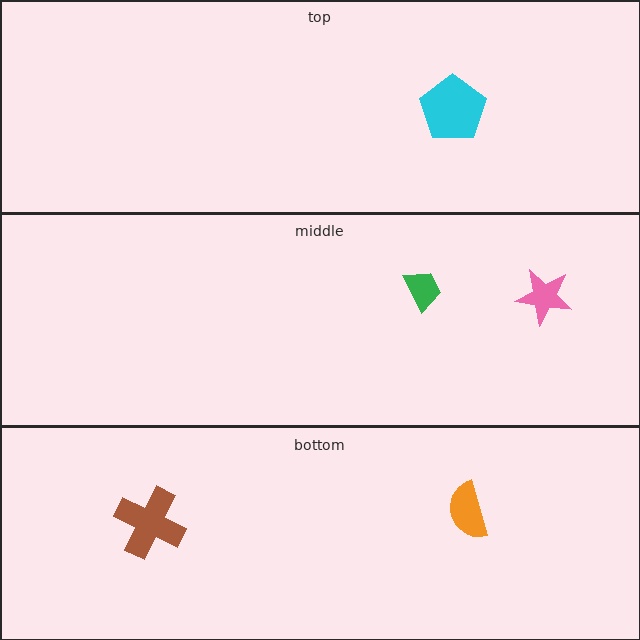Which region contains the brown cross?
The bottom region.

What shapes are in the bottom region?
The orange semicircle, the brown cross.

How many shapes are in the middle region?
2.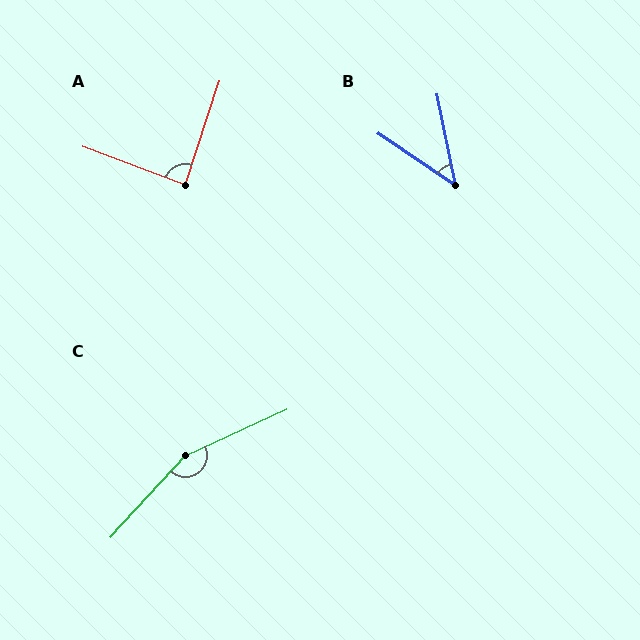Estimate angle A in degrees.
Approximately 88 degrees.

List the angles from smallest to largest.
B (44°), A (88°), C (157°).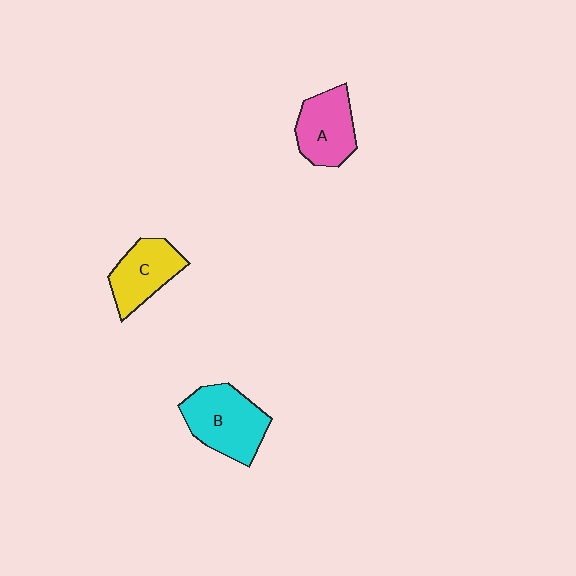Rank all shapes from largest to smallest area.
From largest to smallest: B (cyan), A (pink), C (yellow).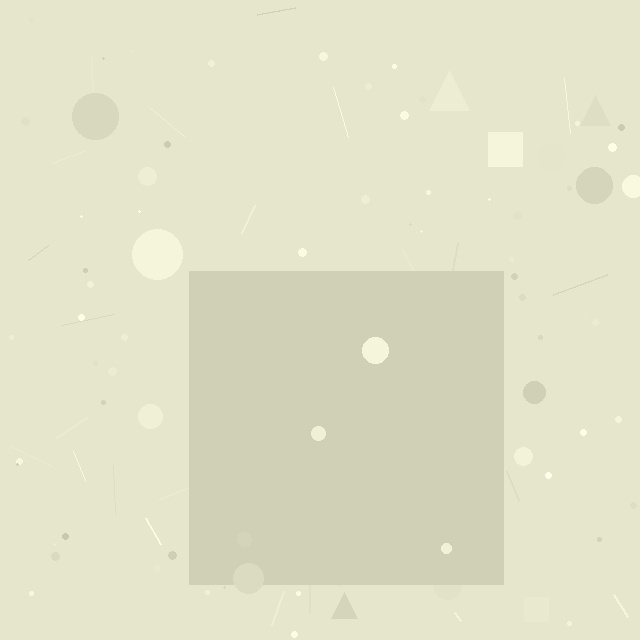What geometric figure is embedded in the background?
A square is embedded in the background.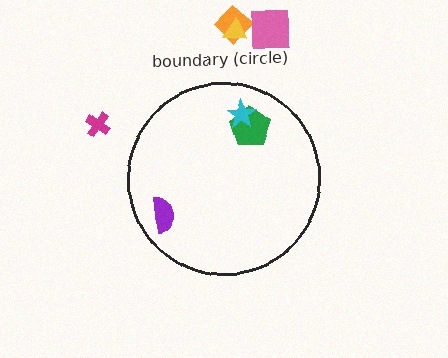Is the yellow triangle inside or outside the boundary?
Outside.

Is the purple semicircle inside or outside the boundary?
Inside.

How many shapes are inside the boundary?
3 inside, 4 outside.